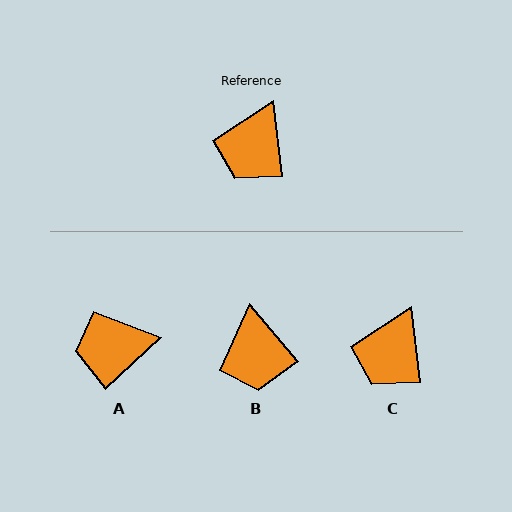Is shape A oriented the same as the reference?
No, it is off by about 54 degrees.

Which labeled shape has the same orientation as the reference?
C.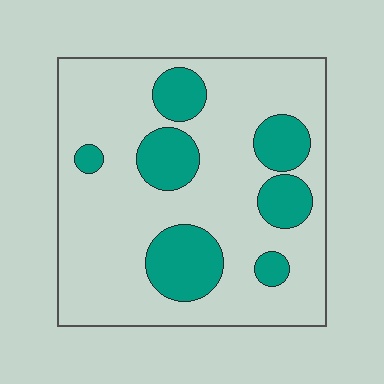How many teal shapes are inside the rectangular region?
7.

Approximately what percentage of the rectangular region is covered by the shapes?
Approximately 25%.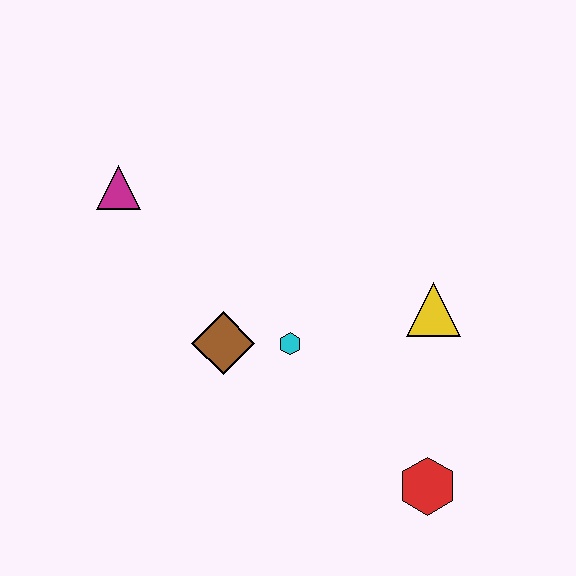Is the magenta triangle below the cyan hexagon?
No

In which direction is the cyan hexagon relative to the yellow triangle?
The cyan hexagon is to the left of the yellow triangle.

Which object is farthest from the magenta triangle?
The red hexagon is farthest from the magenta triangle.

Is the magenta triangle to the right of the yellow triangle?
No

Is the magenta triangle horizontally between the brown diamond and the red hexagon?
No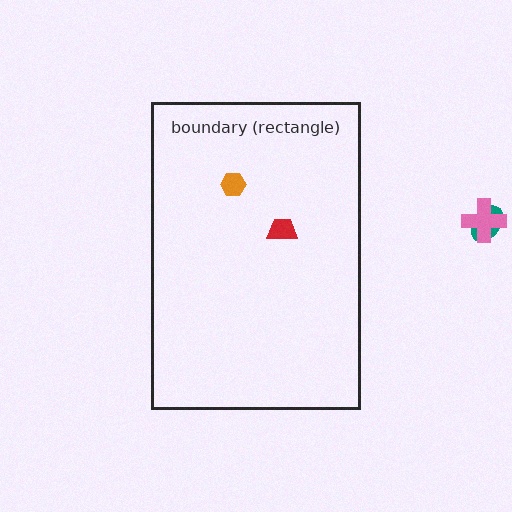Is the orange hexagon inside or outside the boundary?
Inside.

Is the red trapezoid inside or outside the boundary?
Inside.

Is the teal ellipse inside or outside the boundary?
Outside.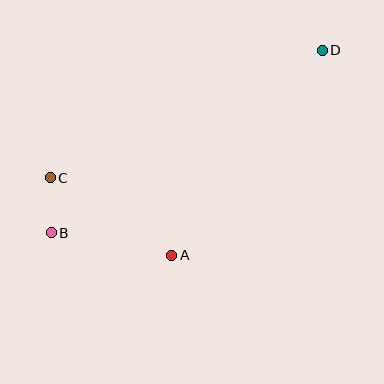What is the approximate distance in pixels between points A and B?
The distance between A and B is approximately 123 pixels.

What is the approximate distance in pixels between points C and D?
The distance between C and D is approximately 301 pixels.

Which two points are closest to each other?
Points B and C are closest to each other.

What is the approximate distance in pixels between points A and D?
The distance between A and D is approximately 254 pixels.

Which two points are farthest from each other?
Points B and D are farthest from each other.